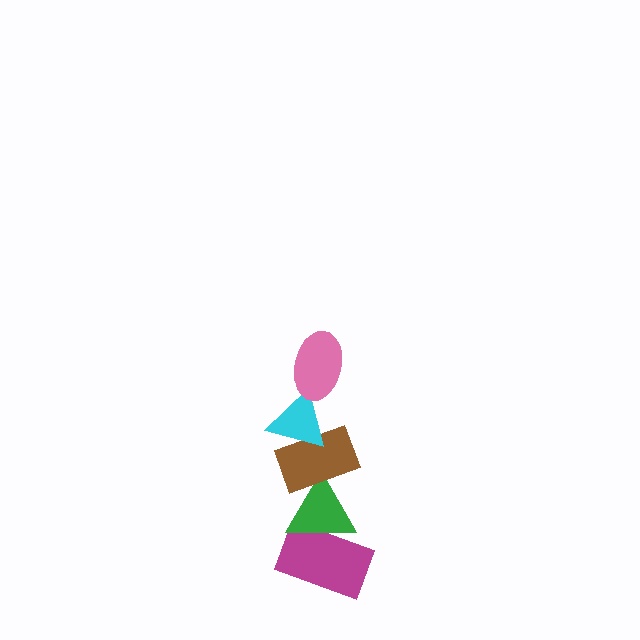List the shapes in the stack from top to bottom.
From top to bottom: the pink ellipse, the cyan triangle, the brown rectangle, the green triangle, the magenta rectangle.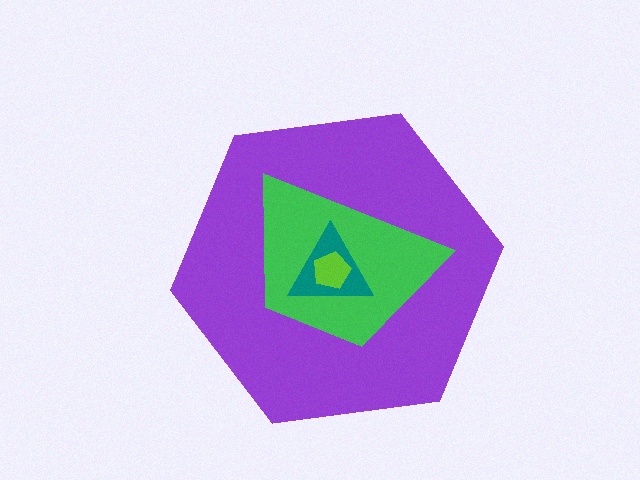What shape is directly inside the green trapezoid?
The teal triangle.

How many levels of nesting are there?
4.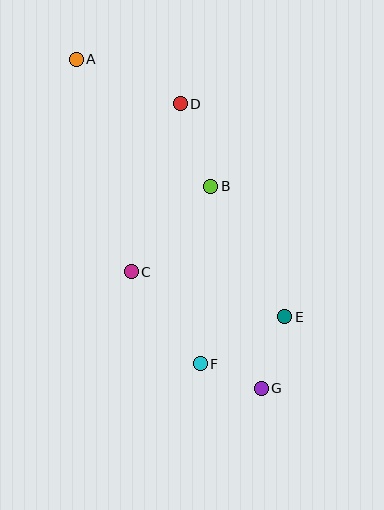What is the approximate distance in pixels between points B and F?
The distance between B and F is approximately 178 pixels.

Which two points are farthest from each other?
Points A and G are farthest from each other.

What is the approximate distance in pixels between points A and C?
The distance between A and C is approximately 219 pixels.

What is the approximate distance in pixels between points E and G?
The distance between E and G is approximately 75 pixels.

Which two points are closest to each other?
Points F and G are closest to each other.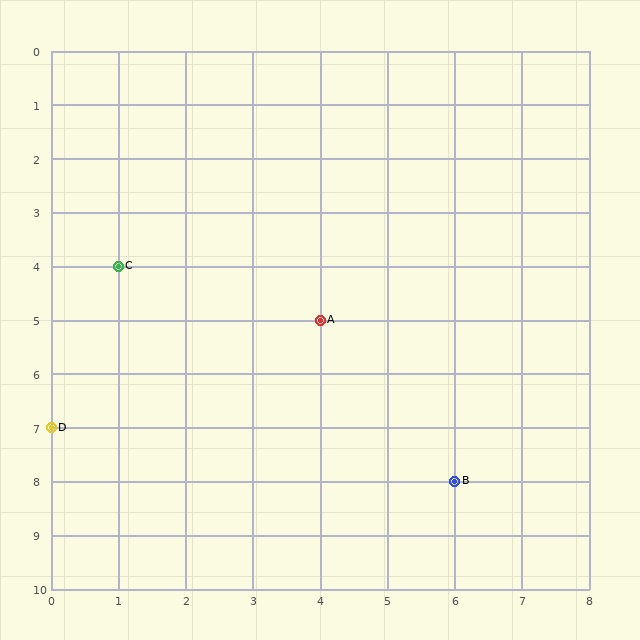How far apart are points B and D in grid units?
Points B and D are 6 columns and 1 row apart (about 6.1 grid units diagonally).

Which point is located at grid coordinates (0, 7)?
Point D is at (0, 7).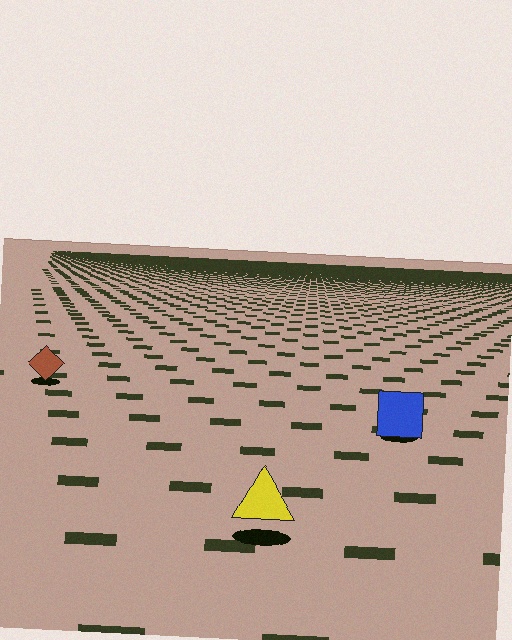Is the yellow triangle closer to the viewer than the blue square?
Yes. The yellow triangle is closer — you can tell from the texture gradient: the ground texture is coarser near it.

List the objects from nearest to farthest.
From nearest to farthest: the yellow triangle, the blue square, the brown diamond.